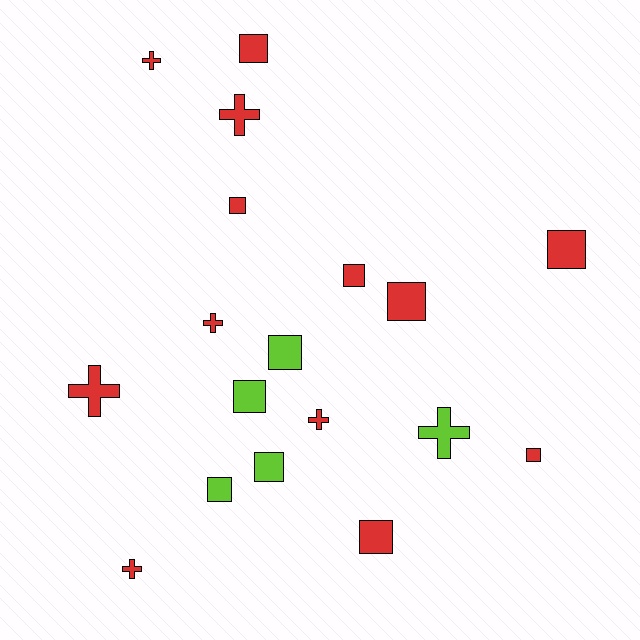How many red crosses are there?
There are 6 red crosses.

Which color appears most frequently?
Red, with 13 objects.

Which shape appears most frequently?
Square, with 11 objects.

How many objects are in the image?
There are 18 objects.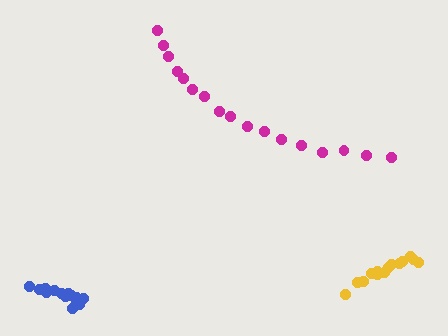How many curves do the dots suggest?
There are 3 distinct paths.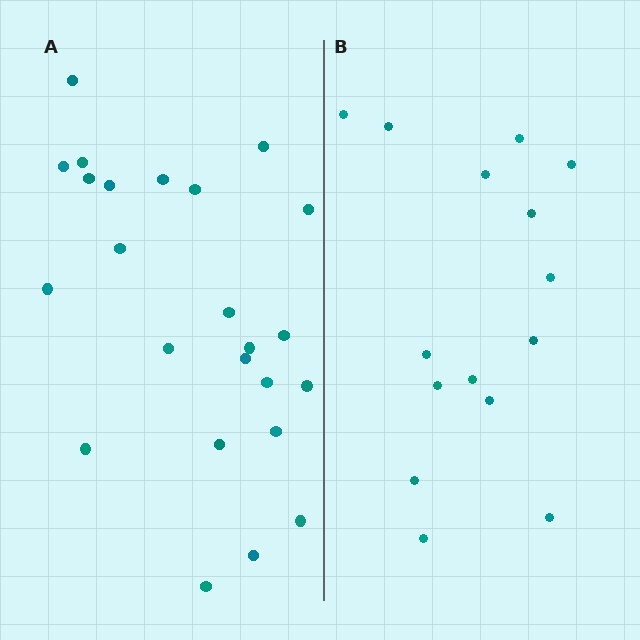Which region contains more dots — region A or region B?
Region A (the left region) has more dots.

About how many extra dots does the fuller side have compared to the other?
Region A has roughly 8 or so more dots than region B.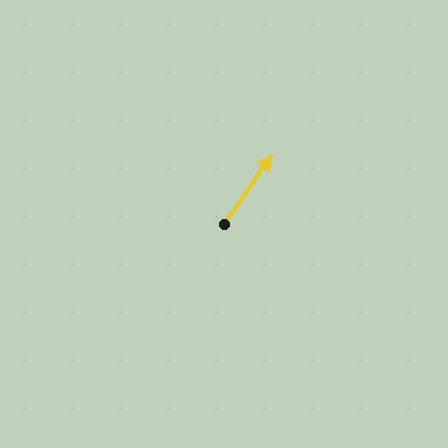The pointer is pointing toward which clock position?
Roughly 1 o'clock.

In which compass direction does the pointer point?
Northeast.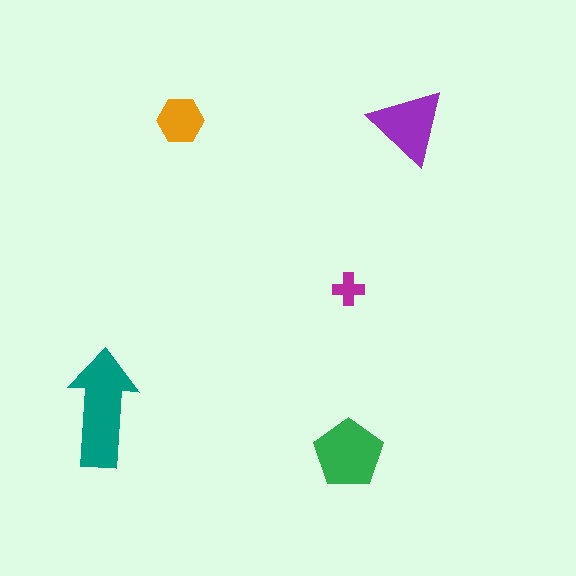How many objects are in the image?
There are 5 objects in the image.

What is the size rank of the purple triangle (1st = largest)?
3rd.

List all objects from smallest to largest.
The magenta cross, the orange hexagon, the purple triangle, the green pentagon, the teal arrow.